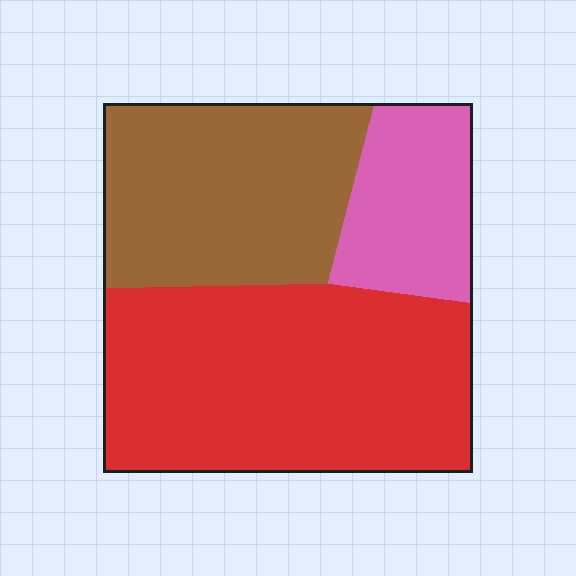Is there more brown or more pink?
Brown.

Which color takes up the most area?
Red, at roughly 50%.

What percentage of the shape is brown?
Brown covers roughly 35% of the shape.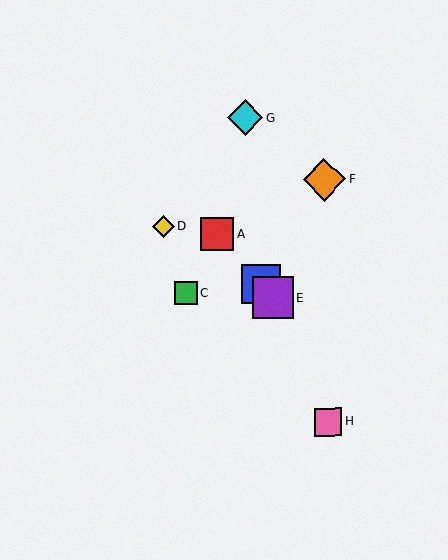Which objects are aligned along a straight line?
Objects A, B, E are aligned along a straight line.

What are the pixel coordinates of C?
Object C is at (186, 293).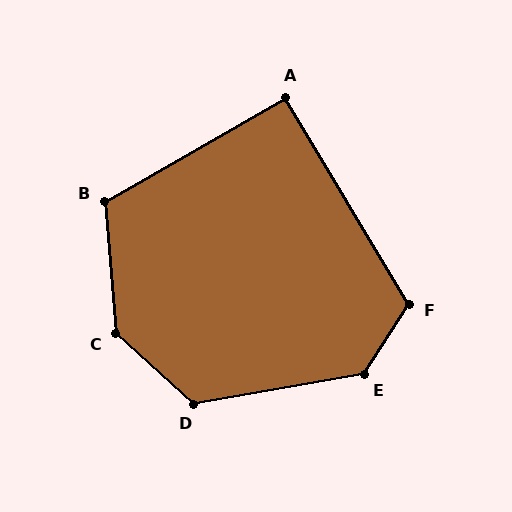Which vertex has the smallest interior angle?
A, at approximately 91 degrees.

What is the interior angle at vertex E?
Approximately 132 degrees (obtuse).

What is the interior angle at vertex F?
Approximately 116 degrees (obtuse).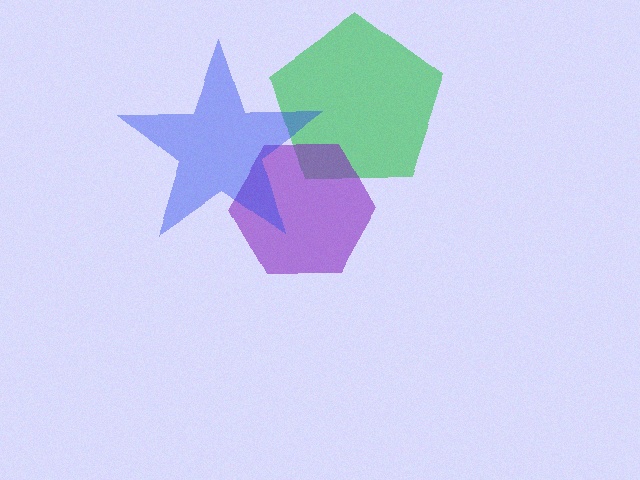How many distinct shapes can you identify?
There are 3 distinct shapes: a green pentagon, a purple hexagon, a blue star.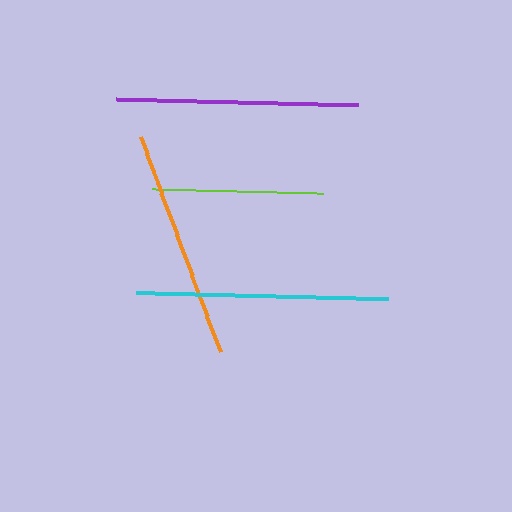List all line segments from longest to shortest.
From longest to shortest: cyan, purple, orange, lime.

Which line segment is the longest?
The cyan line is the longest at approximately 252 pixels.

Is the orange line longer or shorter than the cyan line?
The cyan line is longer than the orange line.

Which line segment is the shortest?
The lime line is the shortest at approximately 170 pixels.